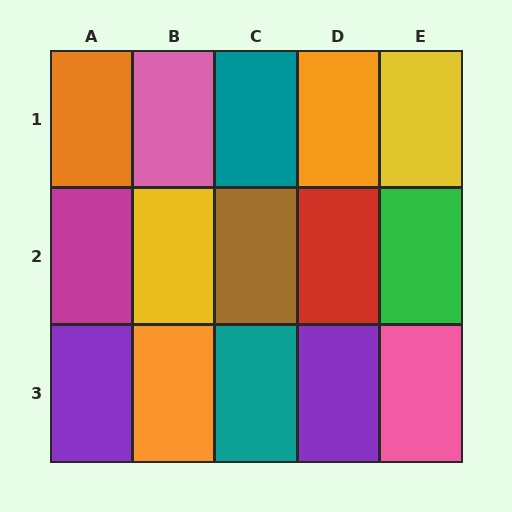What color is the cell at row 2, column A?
Magenta.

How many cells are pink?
2 cells are pink.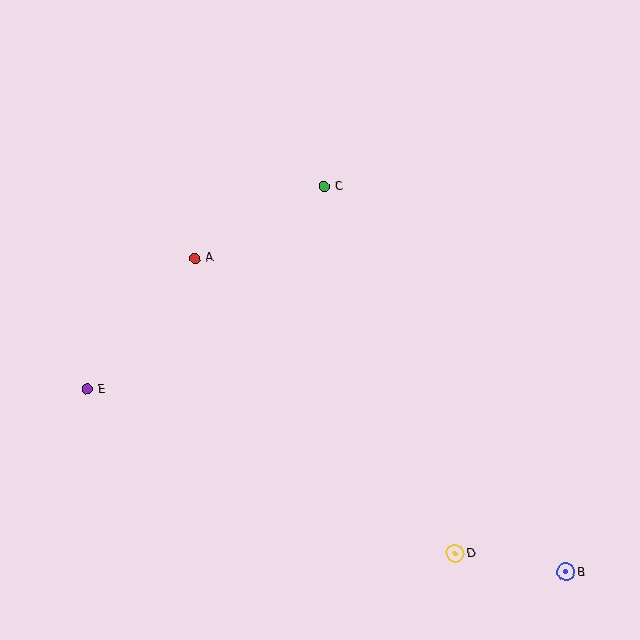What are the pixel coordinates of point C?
Point C is at (324, 186).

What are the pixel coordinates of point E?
Point E is at (87, 389).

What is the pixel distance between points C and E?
The distance between C and E is 312 pixels.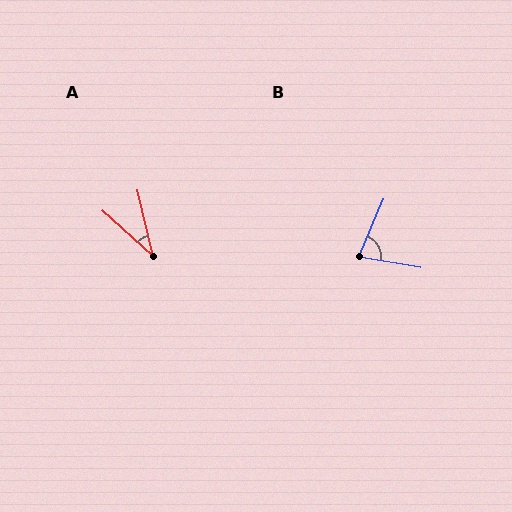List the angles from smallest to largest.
A (35°), B (77°).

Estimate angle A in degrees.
Approximately 35 degrees.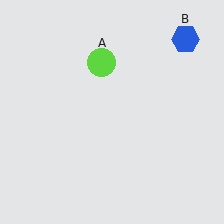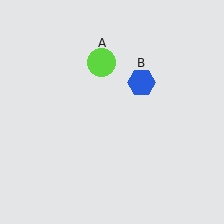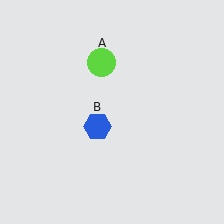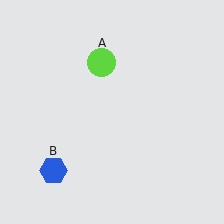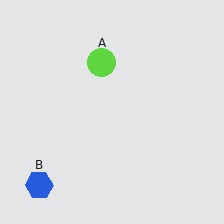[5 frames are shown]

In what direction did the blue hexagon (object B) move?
The blue hexagon (object B) moved down and to the left.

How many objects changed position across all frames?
1 object changed position: blue hexagon (object B).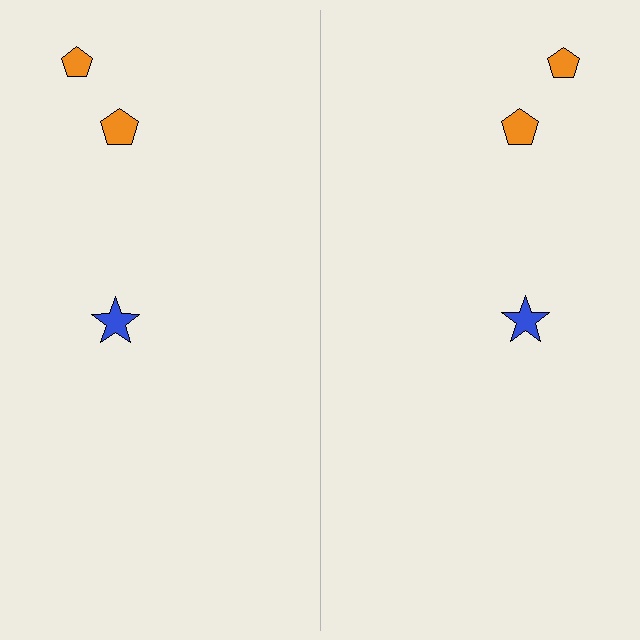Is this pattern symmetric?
Yes, this pattern has bilateral (reflection) symmetry.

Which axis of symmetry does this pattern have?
The pattern has a vertical axis of symmetry running through the center of the image.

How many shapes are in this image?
There are 6 shapes in this image.